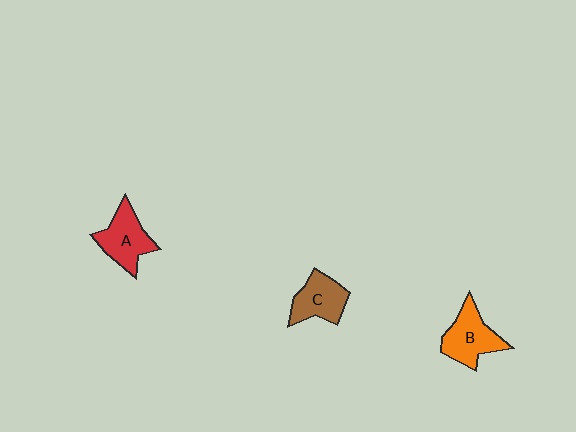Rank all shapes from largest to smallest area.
From largest to smallest: B (orange), A (red), C (brown).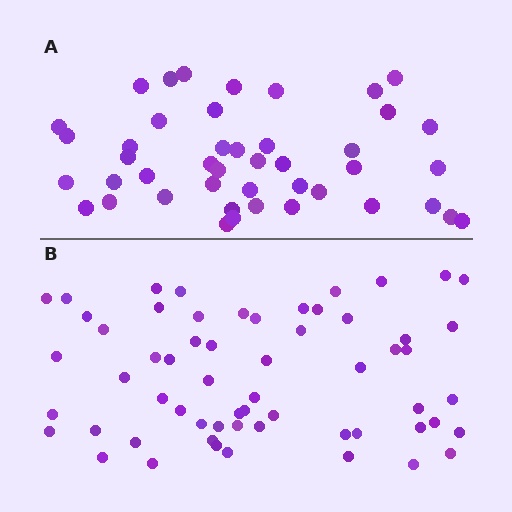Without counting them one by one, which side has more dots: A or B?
Region B (the bottom region) has more dots.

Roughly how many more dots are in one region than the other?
Region B has approximately 15 more dots than region A.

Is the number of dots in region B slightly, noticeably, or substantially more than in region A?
Region B has noticeably more, but not dramatically so. The ratio is roughly 1.4 to 1.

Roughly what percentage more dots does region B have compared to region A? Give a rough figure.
About 35% more.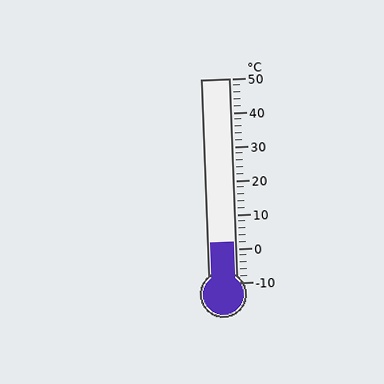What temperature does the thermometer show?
The thermometer shows approximately 2°C.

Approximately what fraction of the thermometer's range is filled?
The thermometer is filled to approximately 20% of its range.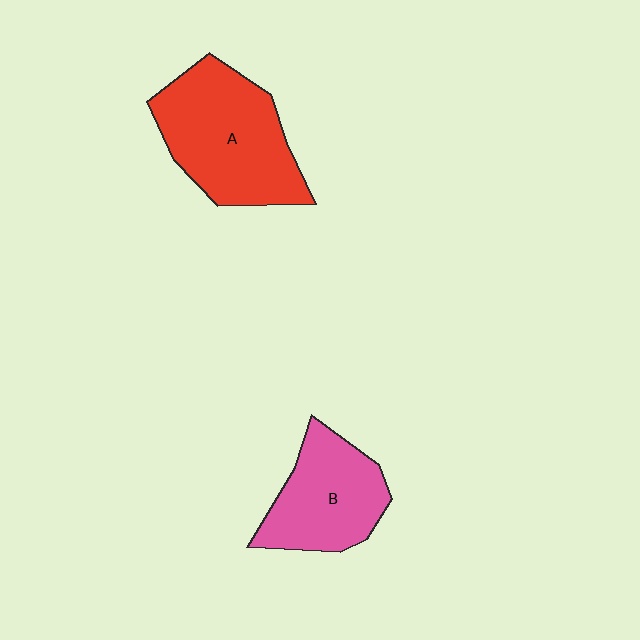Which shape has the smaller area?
Shape B (pink).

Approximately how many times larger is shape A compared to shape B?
Approximately 1.4 times.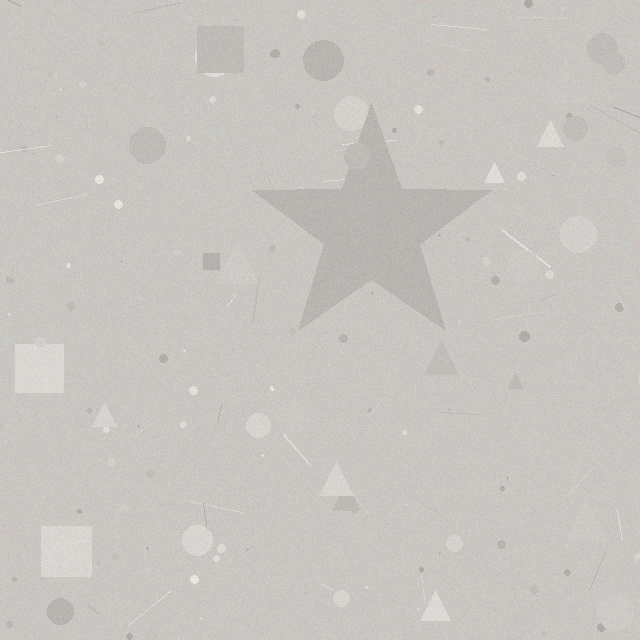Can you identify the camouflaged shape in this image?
The camouflaged shape is a star.